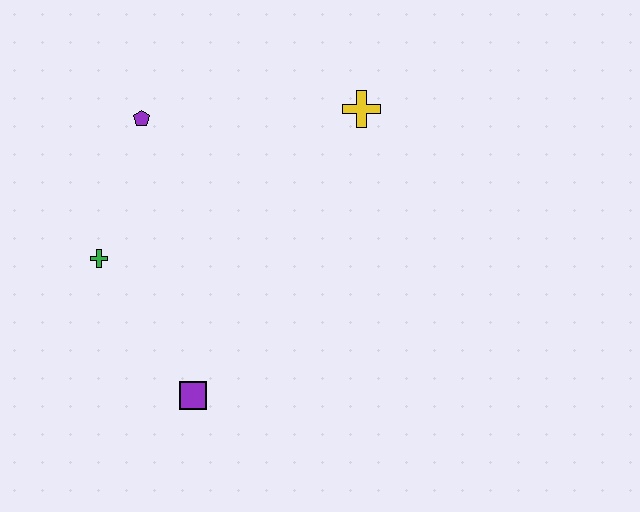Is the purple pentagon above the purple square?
Yes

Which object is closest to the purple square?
The green cross is closest to the purple square.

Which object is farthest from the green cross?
The yellow cross is farthest from the green cross.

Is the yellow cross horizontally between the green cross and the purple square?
No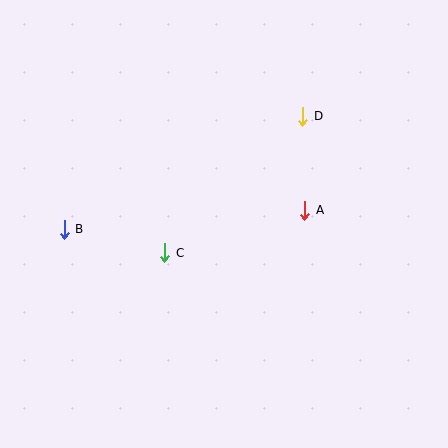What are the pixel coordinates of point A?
Point A is at (305, 210).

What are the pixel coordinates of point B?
Point B is at (64, 229).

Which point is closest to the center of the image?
Point C at (165, 253) is closest to the center.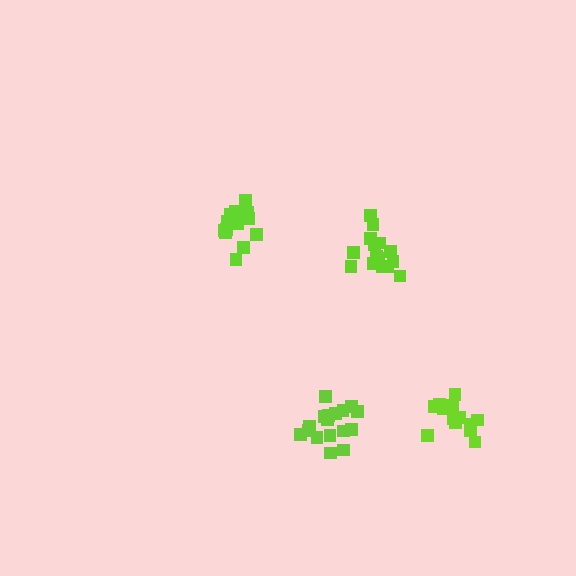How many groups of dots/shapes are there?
There are 4 groups.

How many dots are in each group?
Group 1: 17 dots, Group 2: 15 dots, Group 3: 16 dots, Group 4: 15 dots (63 total).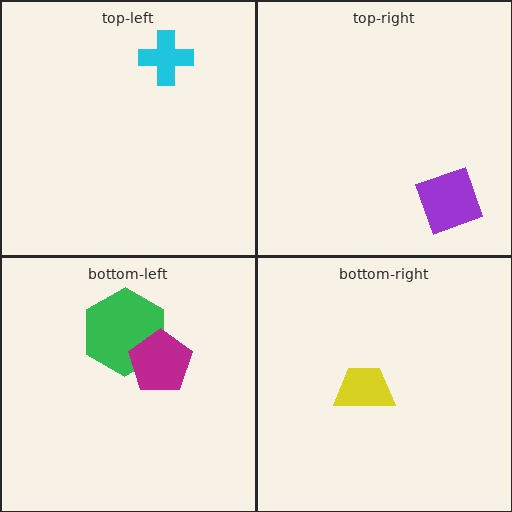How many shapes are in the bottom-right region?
1.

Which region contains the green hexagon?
The bottom-left region.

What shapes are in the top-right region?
The purple diamond.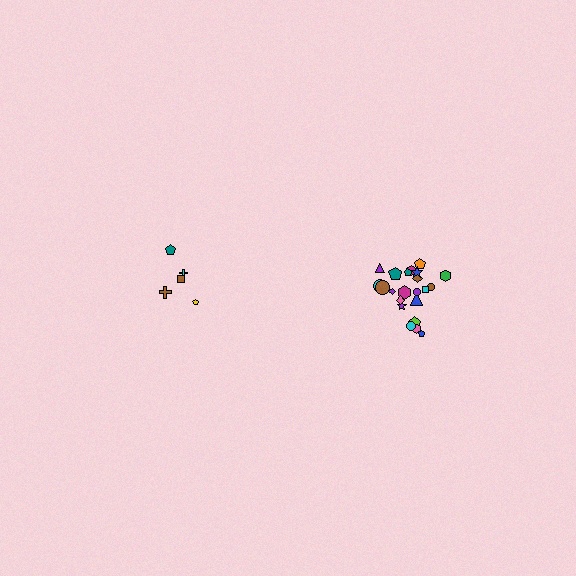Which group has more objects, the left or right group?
The right group.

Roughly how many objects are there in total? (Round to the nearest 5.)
Roughly 25 objects in total.